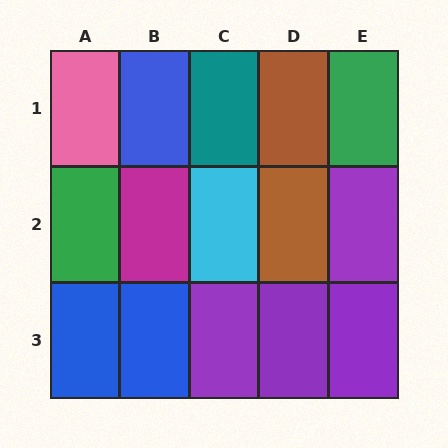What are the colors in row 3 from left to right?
Blue, blue, purple, purple, purple.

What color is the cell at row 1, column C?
Teal.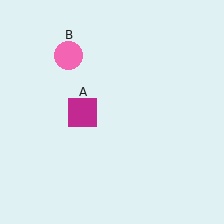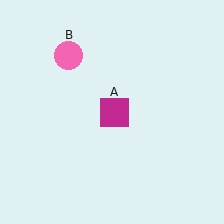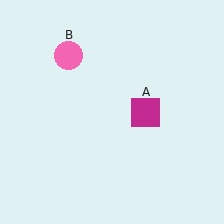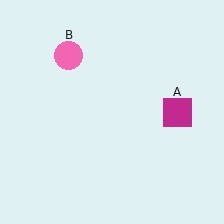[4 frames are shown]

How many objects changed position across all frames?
1 object changed position: magenta square (object A).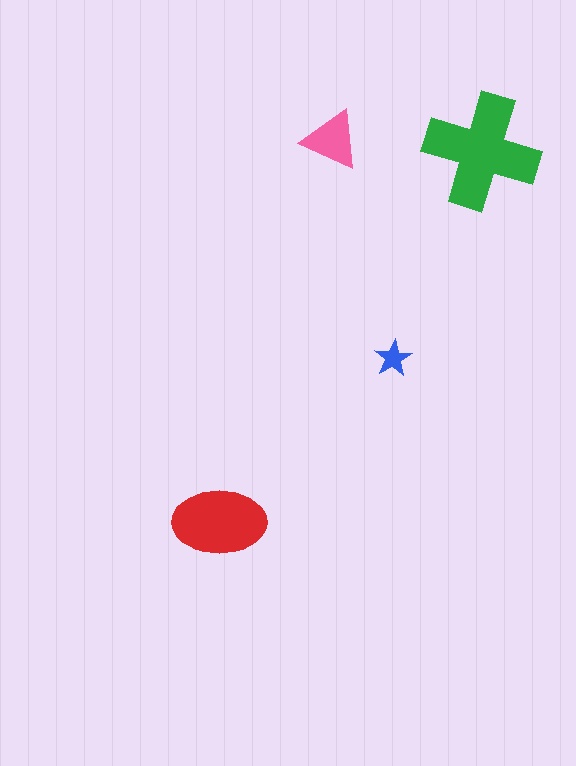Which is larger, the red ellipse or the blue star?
The red ellipse.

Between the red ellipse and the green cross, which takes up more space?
The green cross.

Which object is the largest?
The green cross.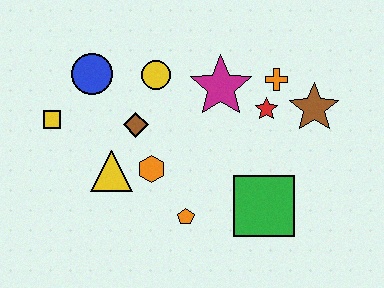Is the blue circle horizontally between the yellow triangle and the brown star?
No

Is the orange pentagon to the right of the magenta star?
No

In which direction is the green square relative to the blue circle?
The green square is to the right of the blue circle.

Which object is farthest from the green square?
The yellow square is farthest from the green square.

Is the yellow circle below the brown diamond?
No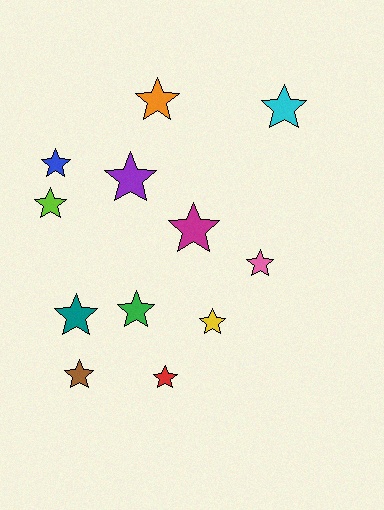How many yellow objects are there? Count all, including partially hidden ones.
There is 1 yellow object.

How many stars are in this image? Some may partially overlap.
There are 12 stars.